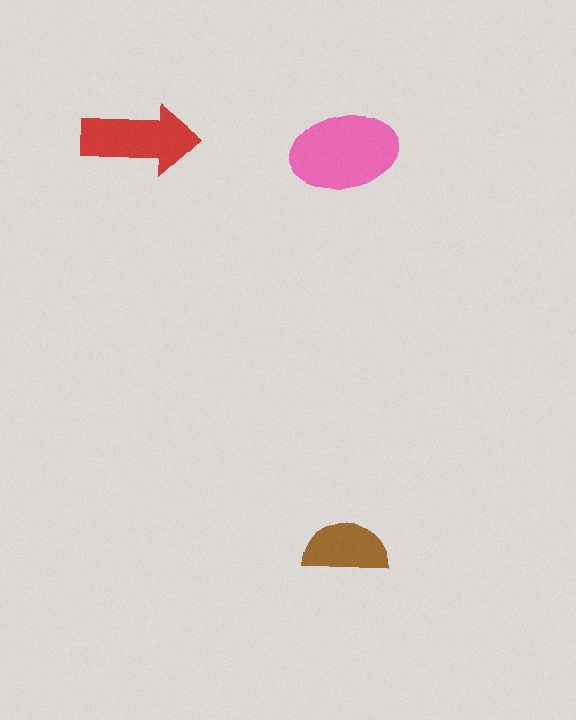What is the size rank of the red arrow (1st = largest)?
2nd.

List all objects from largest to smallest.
The pink ellipse, the red arrow, the brown semicircle.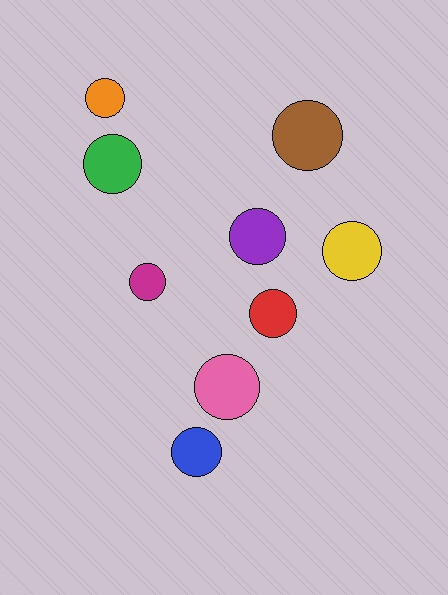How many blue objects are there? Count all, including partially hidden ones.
There is 1 blue object.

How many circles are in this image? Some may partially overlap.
There are 9 circles.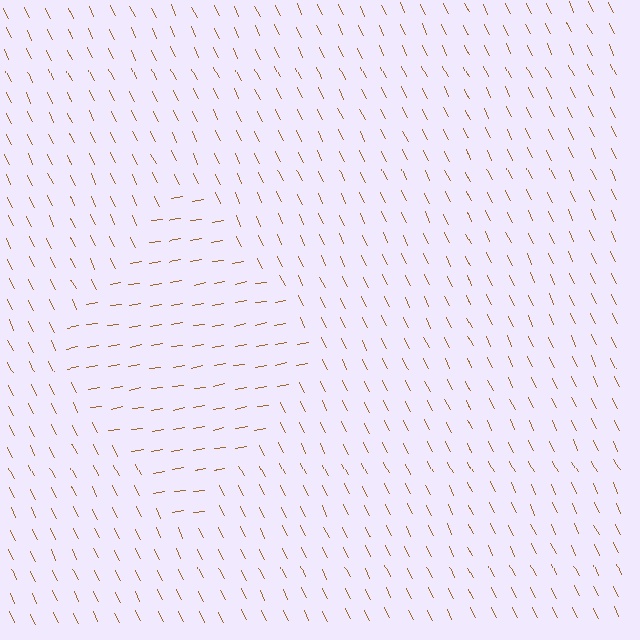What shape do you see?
I see a diamond.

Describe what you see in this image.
The image is filled with small brown line segments. A diamond region in the image has lines oriented differently from the surrounding lines, creating a visible texture boundary.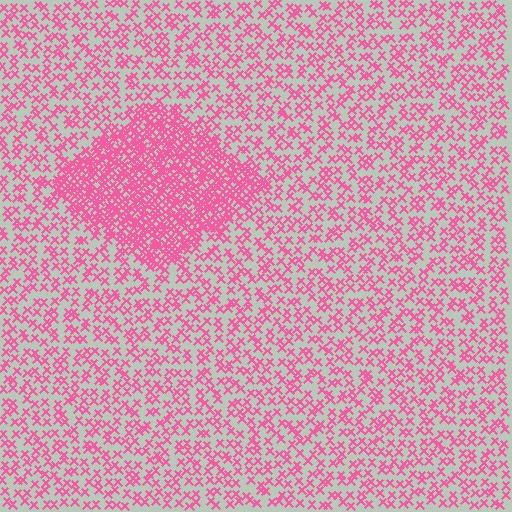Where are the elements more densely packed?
The elements are more densely packed inside the diamond boundary.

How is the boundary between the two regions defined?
The boundary is defined by a change in element density (approximately 2.5x ratio). All elements are the same color, size, and shape.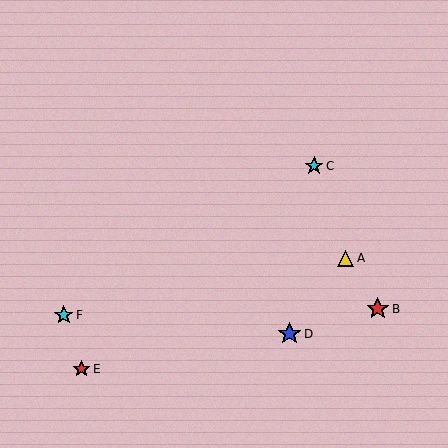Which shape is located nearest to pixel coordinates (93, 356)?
The red star (labeled E) at (82, 369) is nearest to that location.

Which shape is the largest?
The red star (labeled B) is the largest.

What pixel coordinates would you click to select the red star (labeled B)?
Click at (378, 309) to select the red star B.